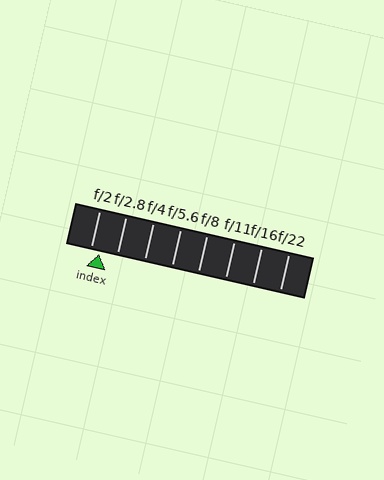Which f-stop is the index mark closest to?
The index mark is closest to f/2.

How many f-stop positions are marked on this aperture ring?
There are 8 f-stop positions marked.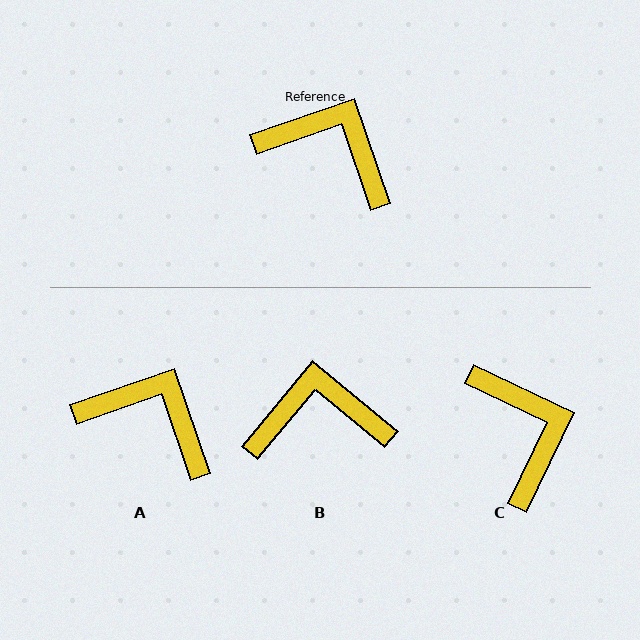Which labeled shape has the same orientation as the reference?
A.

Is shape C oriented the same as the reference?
No, it is off by about 44 degrees.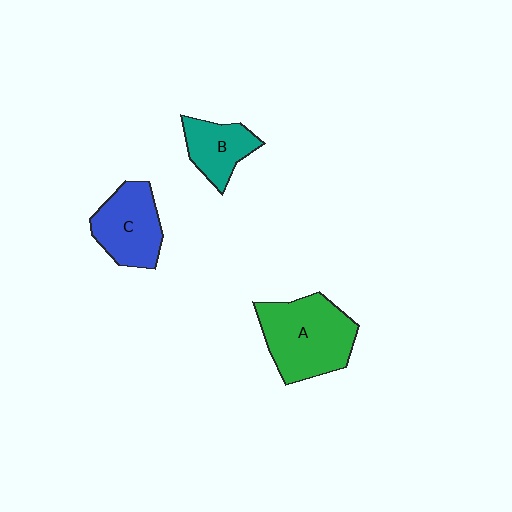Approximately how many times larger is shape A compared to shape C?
Approximately 1.4 times.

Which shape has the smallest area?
Shape B (teal).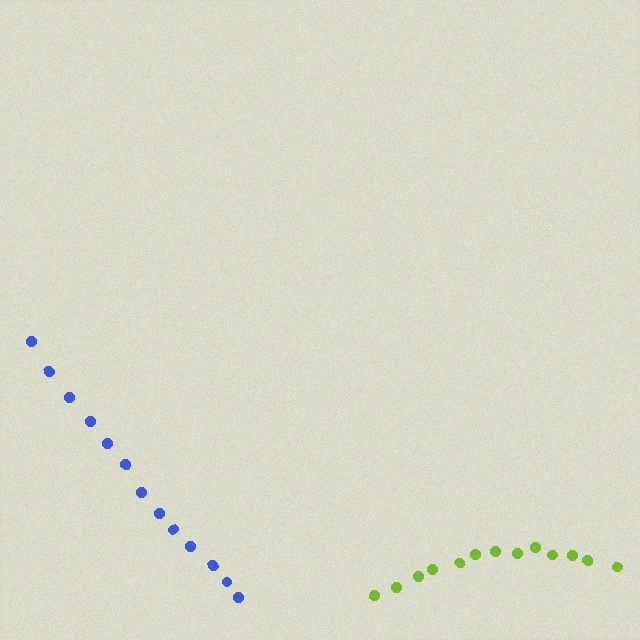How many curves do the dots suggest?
There are 2 distinct paths.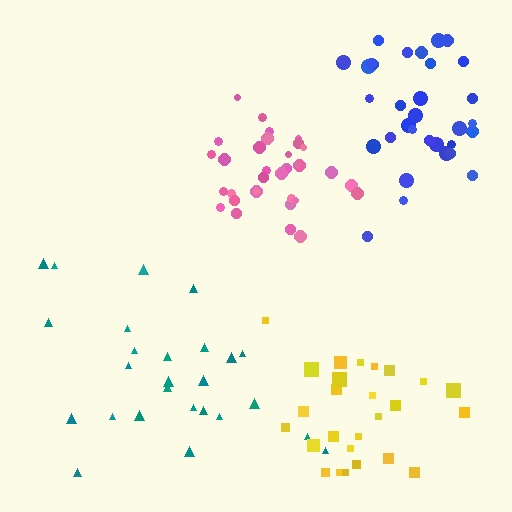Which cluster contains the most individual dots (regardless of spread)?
Pink (34).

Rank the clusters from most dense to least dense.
pink, blue, yellow, teal.